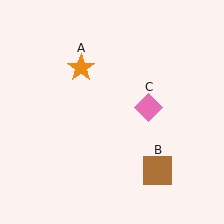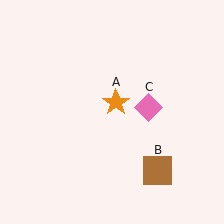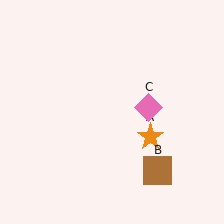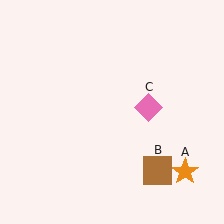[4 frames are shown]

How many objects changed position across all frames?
1 object changed position: orange star (object A).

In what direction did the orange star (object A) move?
The orange star (object A) moved down and to the right.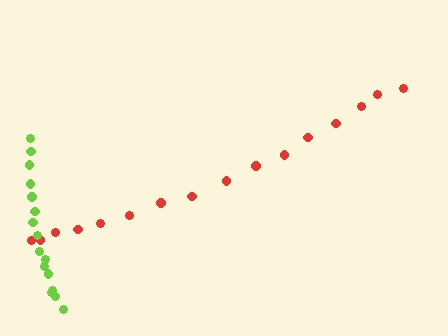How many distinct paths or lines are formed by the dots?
There are 2 distinct paths.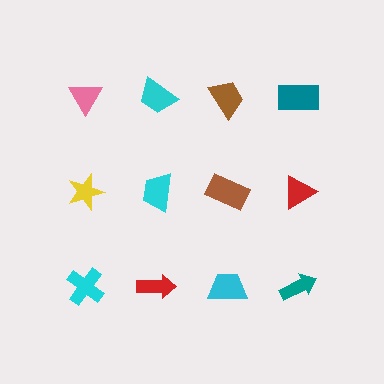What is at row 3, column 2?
A red arrow.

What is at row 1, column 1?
A pink triangle.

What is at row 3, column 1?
A cyan cross.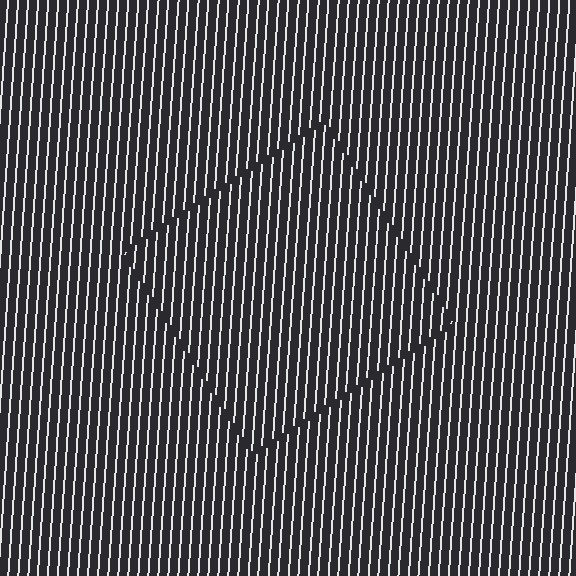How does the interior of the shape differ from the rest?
The interior of the shape contains the same grating, shifted by half a period — the contour is defined by the phase discontinuity where line-ends from the inner and outer gratings abut.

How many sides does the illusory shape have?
4 sides — the line-ends trace a square.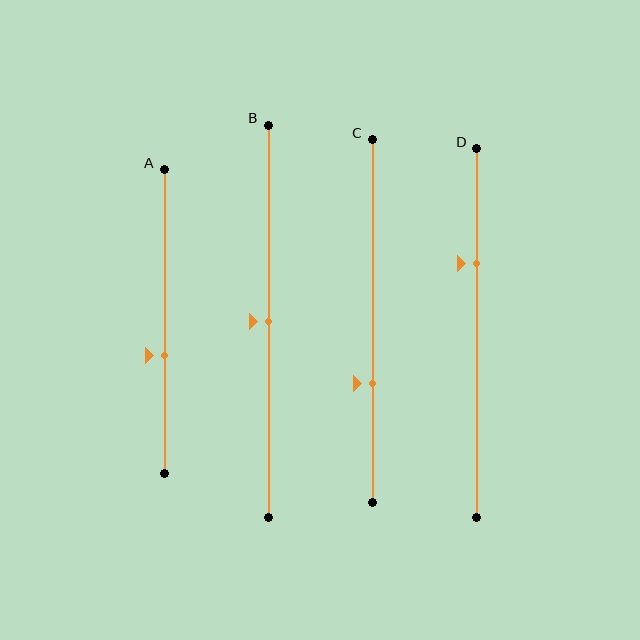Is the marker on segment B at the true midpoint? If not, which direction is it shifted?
Yes, the marker on segment B is at the true midpoint.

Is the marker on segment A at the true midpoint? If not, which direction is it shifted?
No, the marker on segment A is shifted downward by about 11% of the segment length.